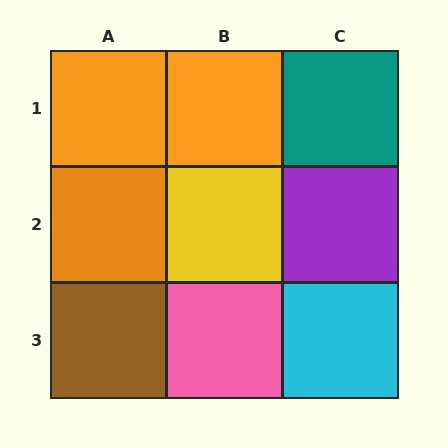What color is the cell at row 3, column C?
Cyan.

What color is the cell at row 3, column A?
Brown.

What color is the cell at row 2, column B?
Yellow.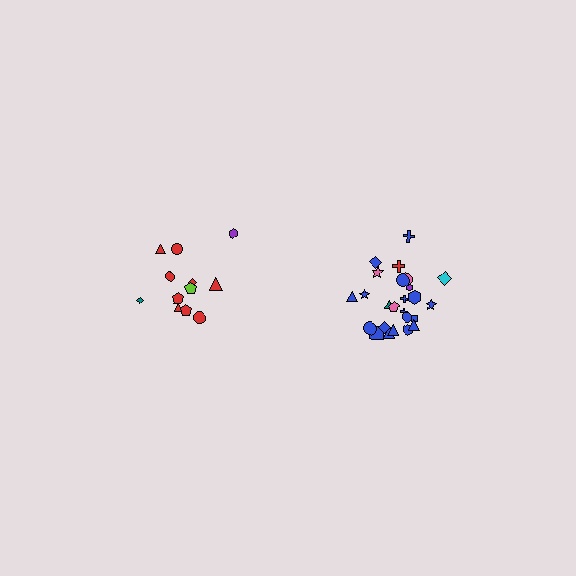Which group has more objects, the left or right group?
The right group.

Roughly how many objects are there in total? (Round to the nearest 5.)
Roughly 35 objects in total.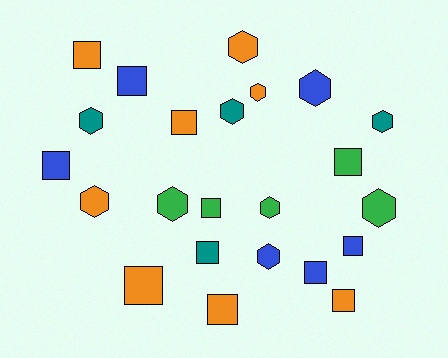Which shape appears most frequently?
Square, with 12 objects.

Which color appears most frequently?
Orange, with 8 objects.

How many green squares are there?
There are 2 green squares.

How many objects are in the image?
There are 23 objects.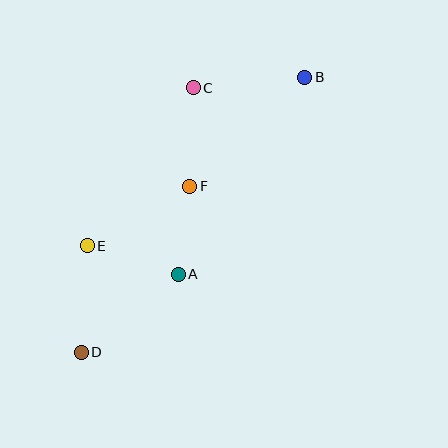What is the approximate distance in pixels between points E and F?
The distance between E and F is approximately 119 pixels.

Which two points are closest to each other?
Points A and F are closest to each other.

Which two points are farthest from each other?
Points B and D are farthest from each other.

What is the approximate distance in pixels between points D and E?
The distance between D and E is approximately 107 pixels.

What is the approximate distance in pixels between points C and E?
The distance between C and E is approximately 190 pixels.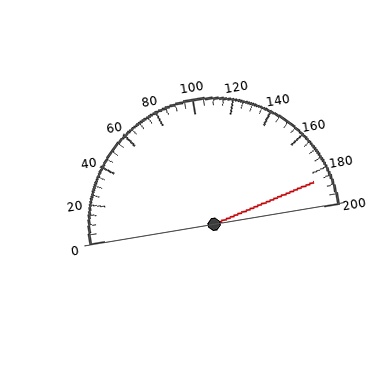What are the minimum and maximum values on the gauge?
The gauge ranges from 0 to 200.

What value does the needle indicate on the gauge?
The needle indicates approximately 185.